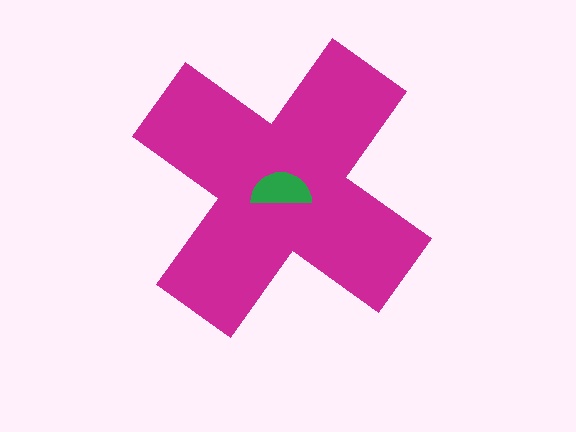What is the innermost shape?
The green semicircle.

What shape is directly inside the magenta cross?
The green semicircle.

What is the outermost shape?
The magenta cross.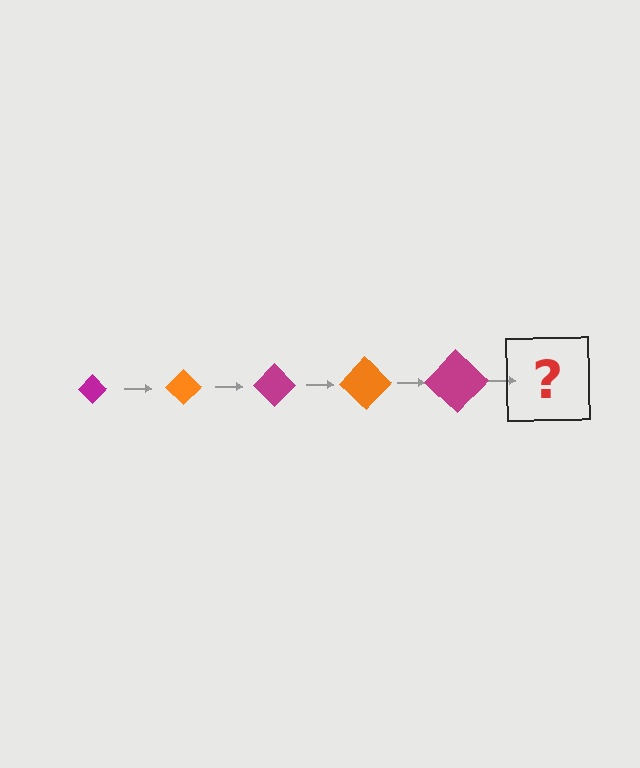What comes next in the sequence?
The next element should be an orange diamond, larger than the previous one.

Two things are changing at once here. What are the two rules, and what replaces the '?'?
The two rules are that the diamond grows larger each step and the color cycles through magenta and orange. The '?' should be an orange diamond, larger than the previous one.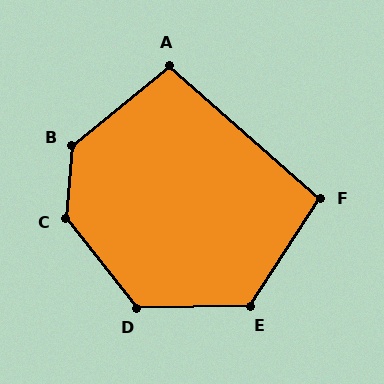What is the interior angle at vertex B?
Approximately 134 degrees (obtuse).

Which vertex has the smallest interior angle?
F, at approximately 98 degrees.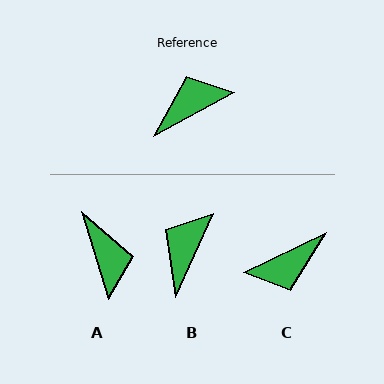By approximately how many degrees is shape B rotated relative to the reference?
Approximately 38 degrees counter-clockwise.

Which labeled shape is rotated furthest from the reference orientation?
C, about 178 degrees away.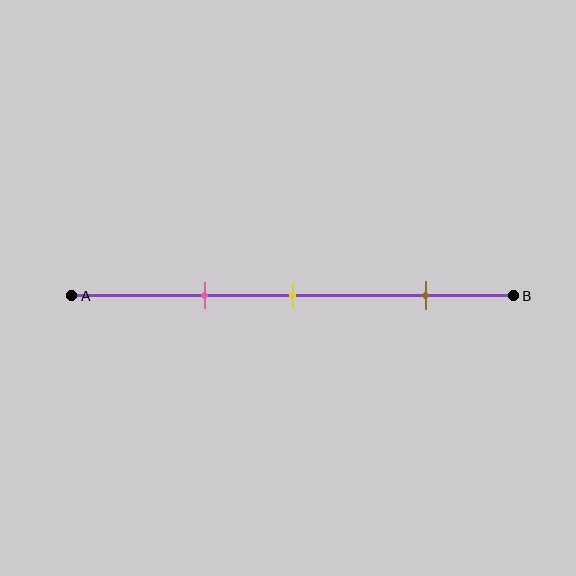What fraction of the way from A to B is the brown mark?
The brown mark is approximately 80% (0.8) of the way from A to B.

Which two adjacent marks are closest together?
The pink and yellow marks are the closest adjacent pair.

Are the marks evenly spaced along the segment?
No, the marks are not evenly spaced.